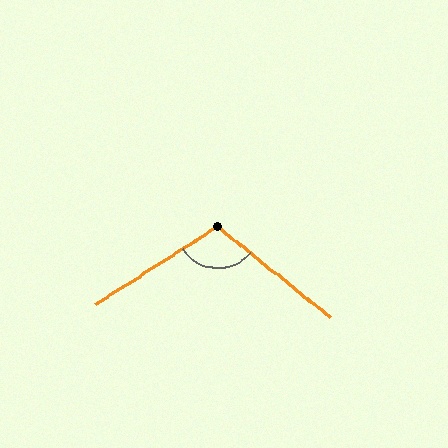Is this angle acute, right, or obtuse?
It is obtuse.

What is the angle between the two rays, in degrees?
Approximately 109 degrees.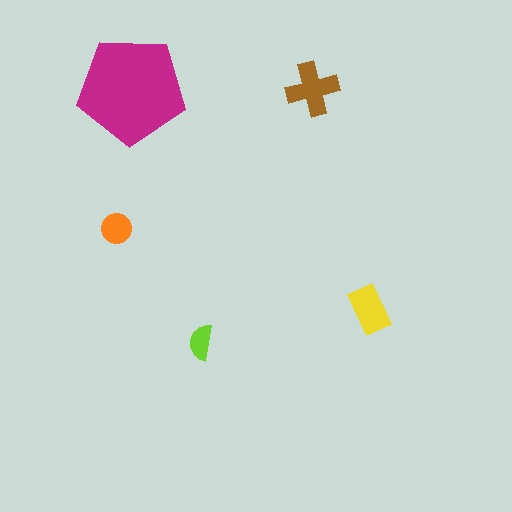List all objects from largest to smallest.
The magenta pentagon, the brown cross, the yellow rectangle, the orange circle, the lime semicircle.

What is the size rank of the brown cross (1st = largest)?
2nd.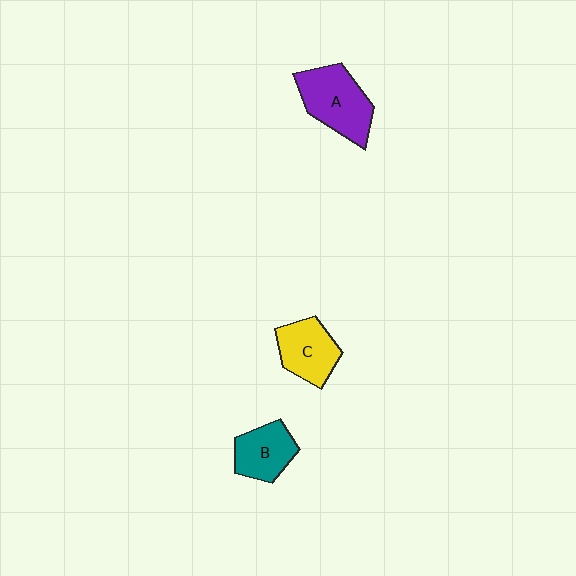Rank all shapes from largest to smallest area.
From largest to smallest: A (purple), C (yellow), B (teal).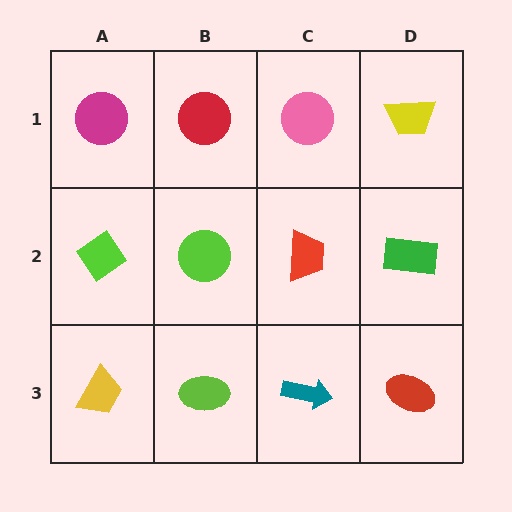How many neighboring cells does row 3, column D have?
2.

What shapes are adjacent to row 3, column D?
A green rectangle (row 2, column D), a teal arrow (row 3, column C).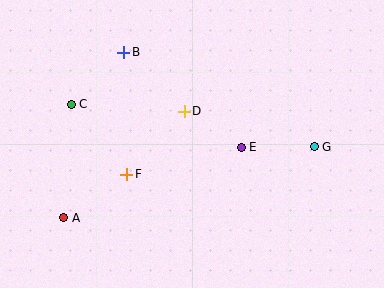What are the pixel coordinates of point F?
Point F is at (127, 174).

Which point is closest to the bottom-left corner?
Point A is closest to the bottom-left corner.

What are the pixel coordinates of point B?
Point B is at (124, 52).